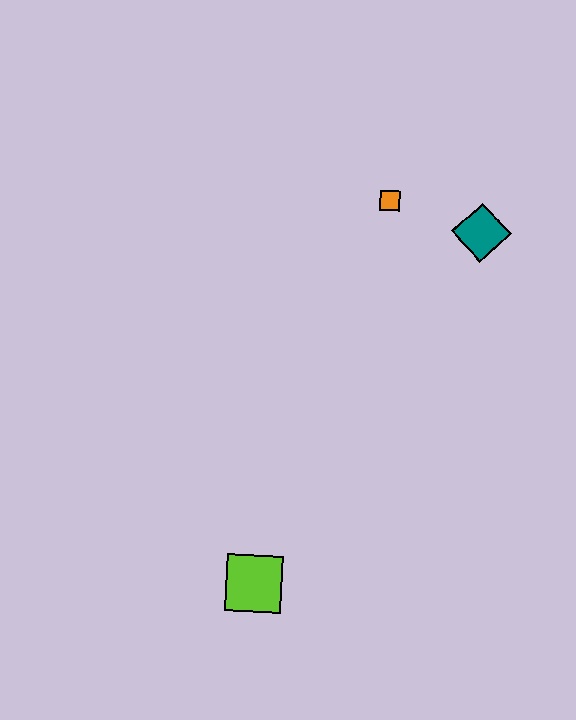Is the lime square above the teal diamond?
No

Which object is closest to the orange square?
The teal diamond is closest to the orange square.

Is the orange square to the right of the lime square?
Yes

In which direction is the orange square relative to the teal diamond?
The orange square is to the left of the teal diamond.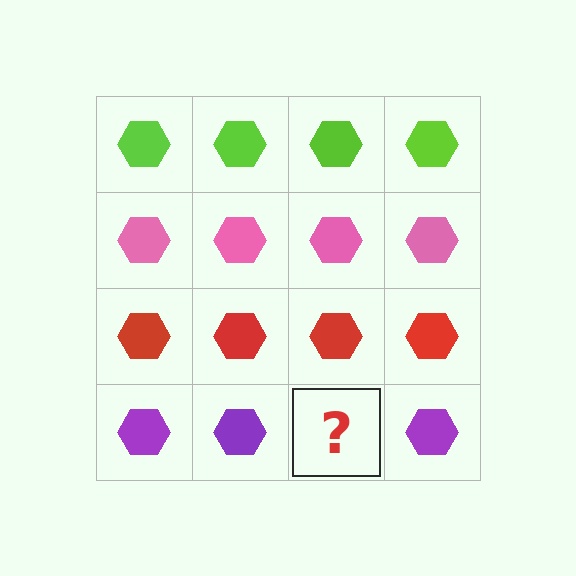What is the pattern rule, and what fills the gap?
The rule is that each row has a consistent color. The gap should be filled with a purple hexagon.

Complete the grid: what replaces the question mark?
The question mark should be replaced with a purple hexagon.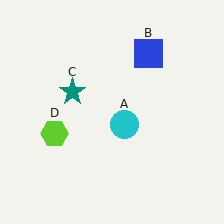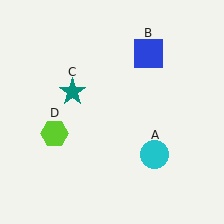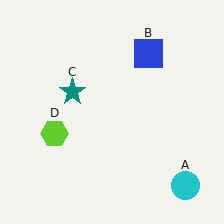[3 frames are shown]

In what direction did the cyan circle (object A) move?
The cyan circle (object A) moved down and to the right.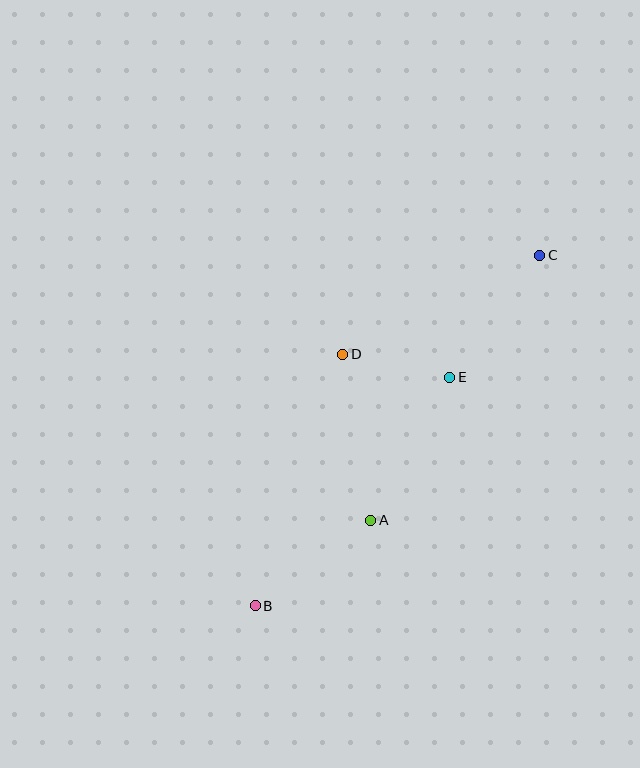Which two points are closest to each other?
Points D and E are closest to each other.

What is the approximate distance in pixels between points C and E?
The distance between C and E is approximately 152 pixels.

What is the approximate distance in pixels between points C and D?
The distance between C and D is approximately 221 pixels.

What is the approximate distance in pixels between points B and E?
The distance between B and E is approximately 300 pixels.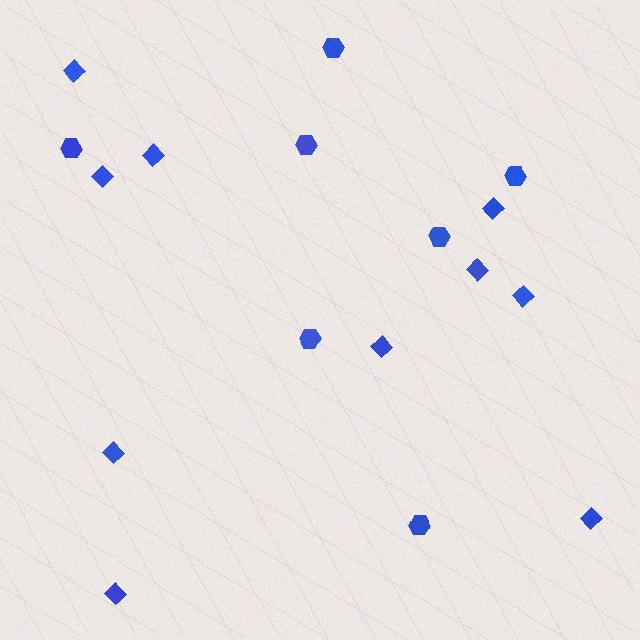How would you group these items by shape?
There are 2 groups: one group of hexagons (7) and one group of diamonds (10).